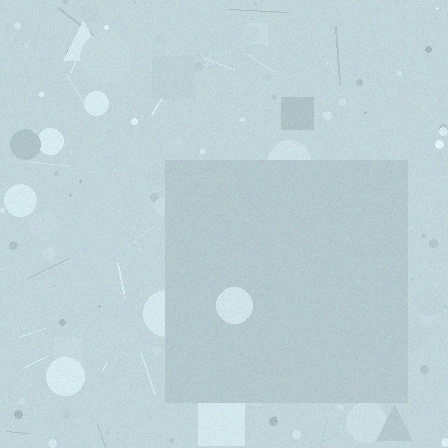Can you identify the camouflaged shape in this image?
The camouflaged shape is a square.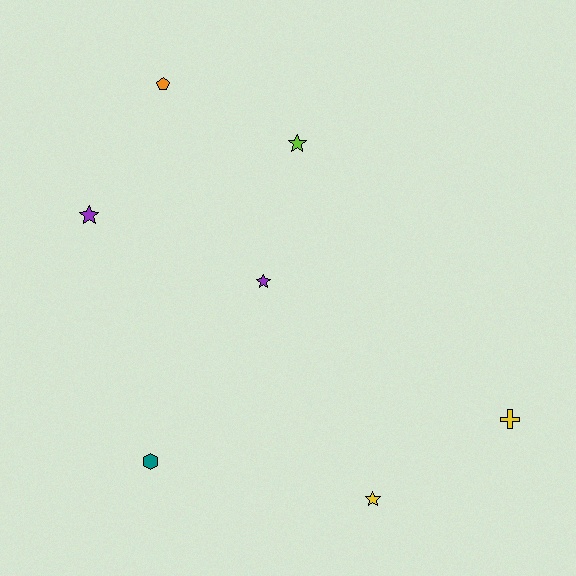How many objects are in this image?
There are 7 objects.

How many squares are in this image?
There are no squares.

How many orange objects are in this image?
There is 1 orange object.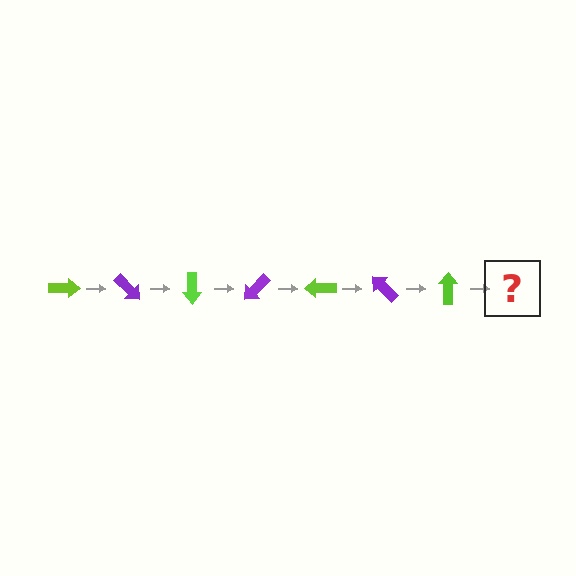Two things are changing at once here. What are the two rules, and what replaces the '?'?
The two rules are that it rotates 45 degrees each step and the color cycles through lime and purple. The '?' should be a purple arrow, rotated 315 degrees from the start.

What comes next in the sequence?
The next element should be a purple arrow, rotated 315 degrees from the start.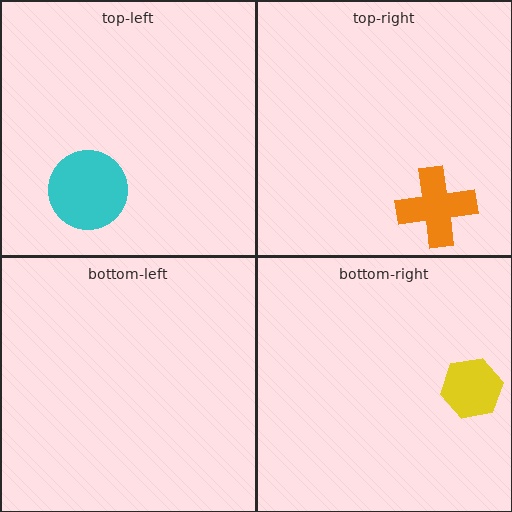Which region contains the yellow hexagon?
The bottom-right region.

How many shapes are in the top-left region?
1.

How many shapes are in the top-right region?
1.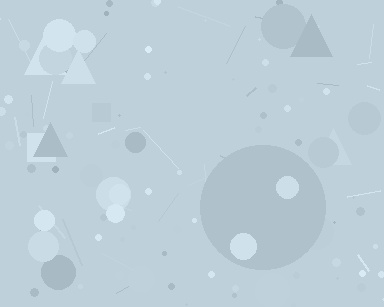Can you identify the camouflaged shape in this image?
The camouflaged shape is a circle.